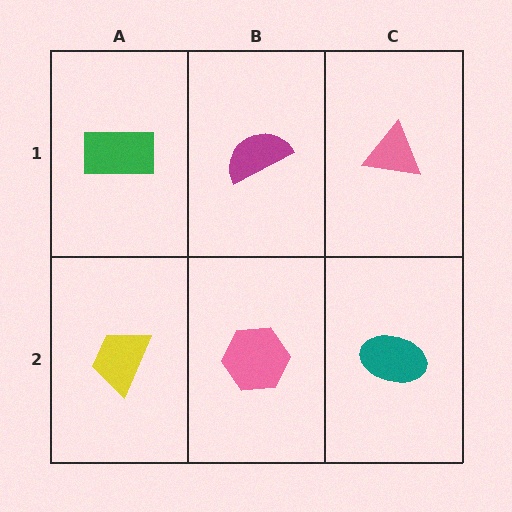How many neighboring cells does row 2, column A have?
2.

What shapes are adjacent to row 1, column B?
A pink hexagon (row 2, column B), a green rectangle (row 1, column A), a pink triangle (row 1, column C).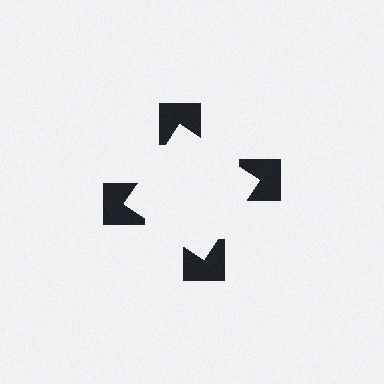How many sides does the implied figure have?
4 sides.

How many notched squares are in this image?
There are 4 — one at each vertex of the illusory square.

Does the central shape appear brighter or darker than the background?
It typically appears slightly brighter than the background, even though no actual brightness change is drawn.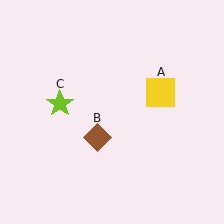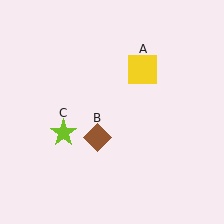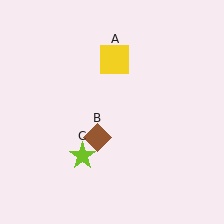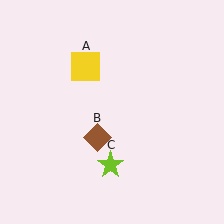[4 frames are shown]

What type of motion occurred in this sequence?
The yellow square (object A), lime star (object C) rotated counterclockwise around the center of the scene.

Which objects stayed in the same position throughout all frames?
Brown diamond (object B) remained stationary.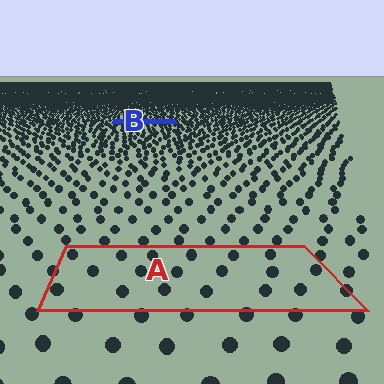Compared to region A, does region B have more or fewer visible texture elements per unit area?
Region B has more texture elements per unit area — they are packed more densely because it is farther away.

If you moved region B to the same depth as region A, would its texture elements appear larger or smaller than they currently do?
They would appear larger. At a closer depth, the same texture elements are projected at a bigger on-screen size.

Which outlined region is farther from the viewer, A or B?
Region B is farther from the viewer — the texture elements inside it appear smaller and more densely packed.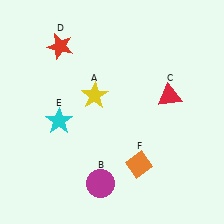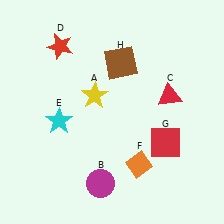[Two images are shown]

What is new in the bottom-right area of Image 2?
A red square (G) was added in the bottom-right area of Image 2.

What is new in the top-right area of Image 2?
A brown square (H) was added in the top-right area of Image 2.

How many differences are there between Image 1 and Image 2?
There are 2 differences between the two images.